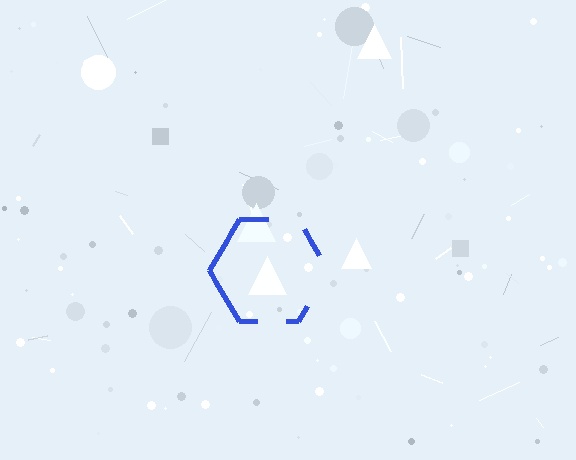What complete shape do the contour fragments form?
The contour fragments form a hexagon.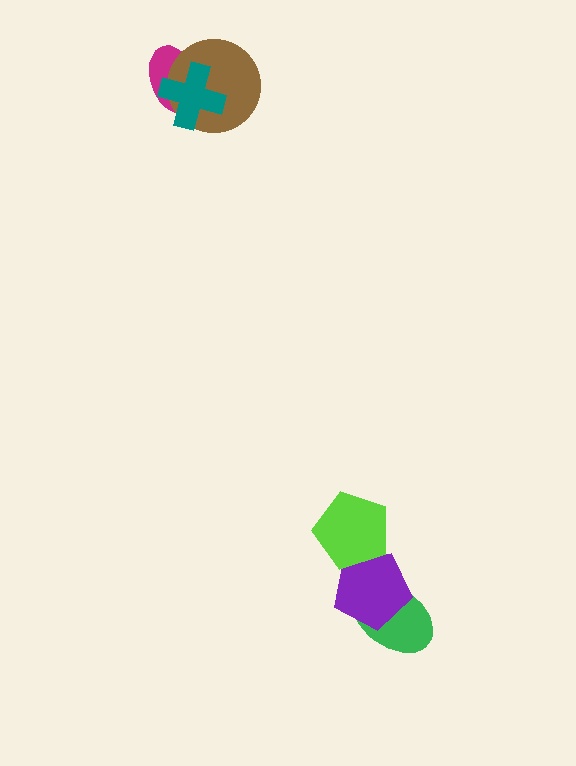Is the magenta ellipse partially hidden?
Yes, it is partially covered by another shape.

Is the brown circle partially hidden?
Yes, it is partially covered by another shape.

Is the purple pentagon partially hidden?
Yes, it is partially covered by another shape.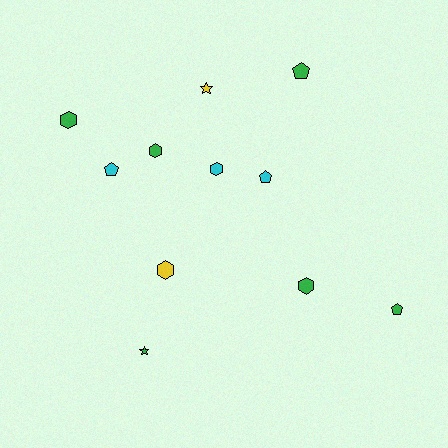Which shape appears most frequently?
Hexagon, with 5 objects.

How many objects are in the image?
There are 11 objects.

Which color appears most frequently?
Green, with 6 objects.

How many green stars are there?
There is 1 green star.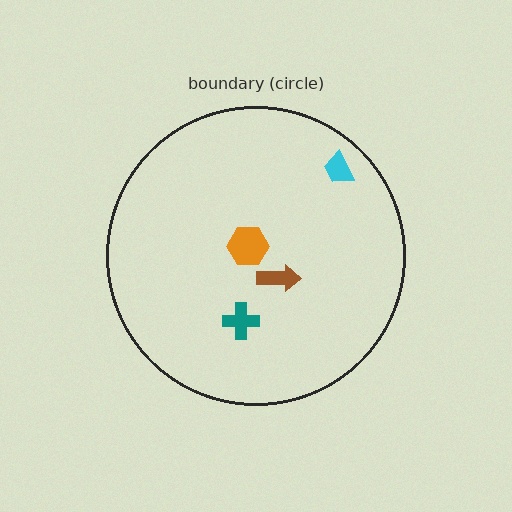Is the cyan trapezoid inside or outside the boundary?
Inside.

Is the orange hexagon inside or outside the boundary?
Inside.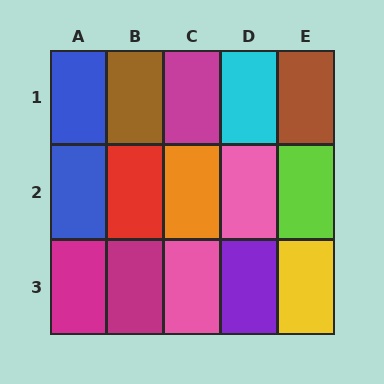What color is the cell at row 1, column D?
Cyan.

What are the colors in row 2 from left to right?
Blue, red, orange, pink, lime.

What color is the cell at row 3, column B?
Magenta.